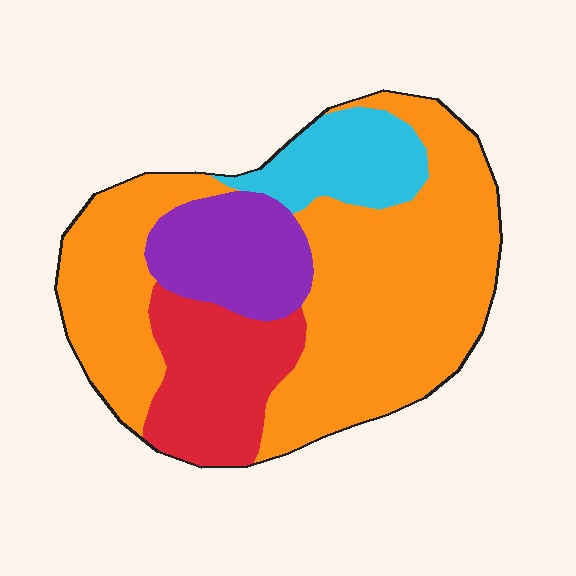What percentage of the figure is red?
Red covers 17% of the figure.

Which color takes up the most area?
Orange, at roughly 60%.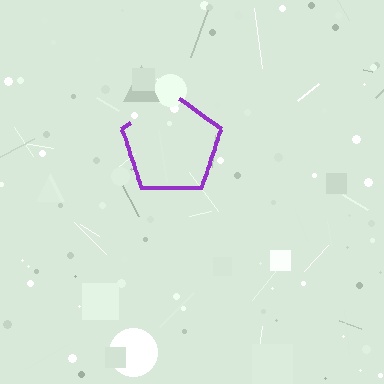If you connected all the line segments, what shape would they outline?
They would outline a pentagon.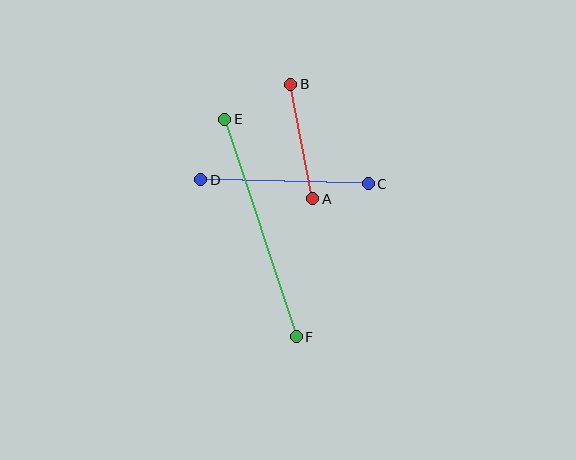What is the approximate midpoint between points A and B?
The midpoint is at approximately (302, 141) pixels.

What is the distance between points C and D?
The distance is approximately 167 pixels.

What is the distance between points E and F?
The distance is approximately 229 pixels.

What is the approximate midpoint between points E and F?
The midpoint is at approximately (260, 228) pixels.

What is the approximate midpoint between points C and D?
The midpoint is at approximately (285, 182) pixels.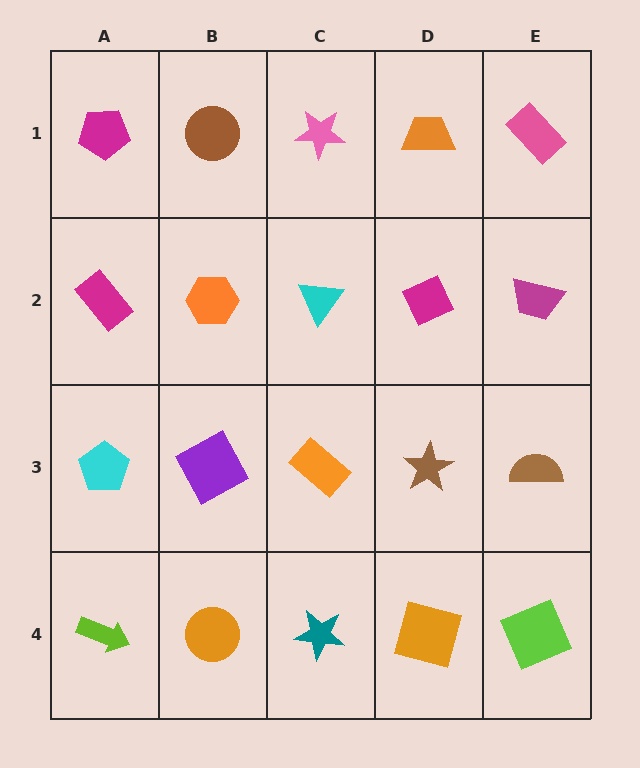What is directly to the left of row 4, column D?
A teal star.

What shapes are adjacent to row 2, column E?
A pink rectangle (row 1, column E), a brown semicircle (row 3, column E), a magenta diamond (row 2, column D).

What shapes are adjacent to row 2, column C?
A pink star (row 1, column C), an orange rectangle (row 3, column C), an orange hexagon (row 2, column B), a magenta diamond (row 2, column D).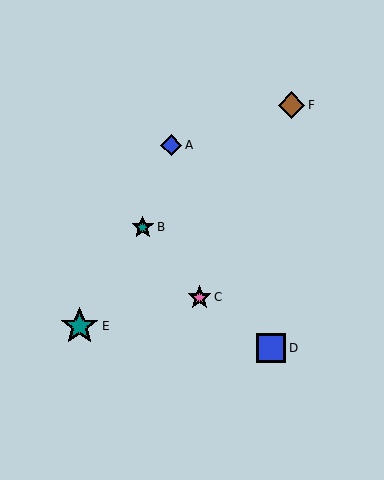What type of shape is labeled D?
Shape D is a blue square.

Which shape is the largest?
The teal star (labeled E) is the largest.